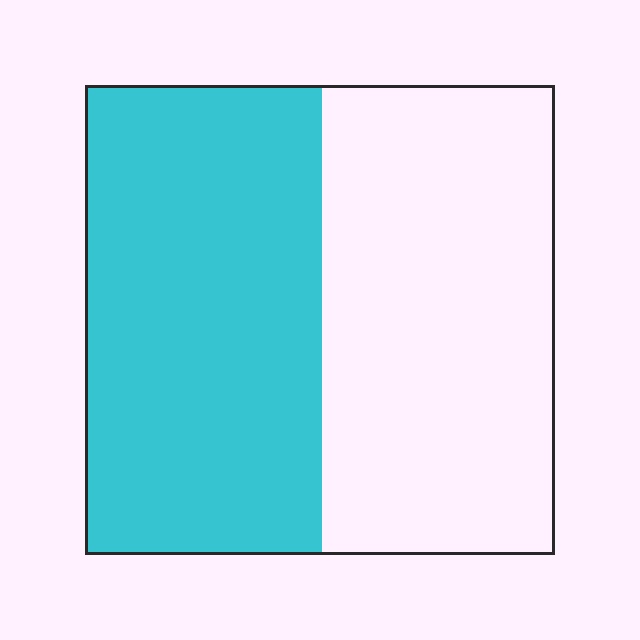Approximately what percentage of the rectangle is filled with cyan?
Approximately 50%.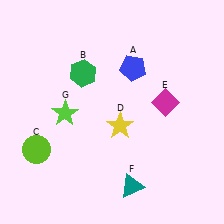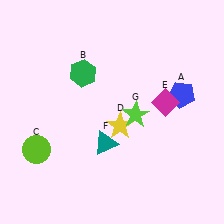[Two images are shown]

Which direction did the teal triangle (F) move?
The teal triangle (F) moved up.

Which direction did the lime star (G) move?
The lime star (G) moved right.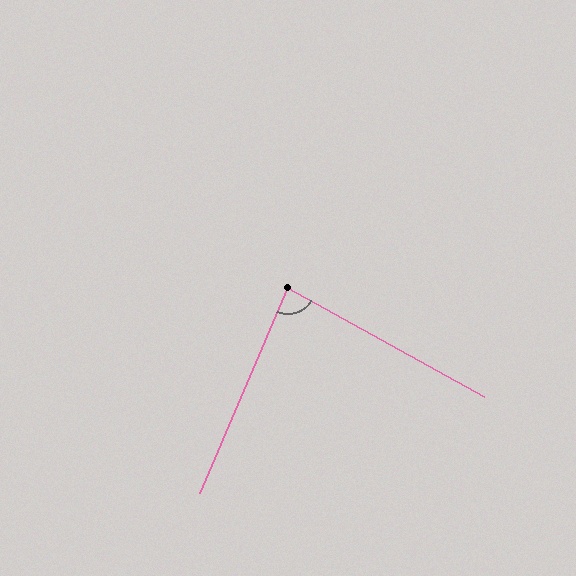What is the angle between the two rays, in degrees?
Approximately 84 degrees.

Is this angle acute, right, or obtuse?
It is acute.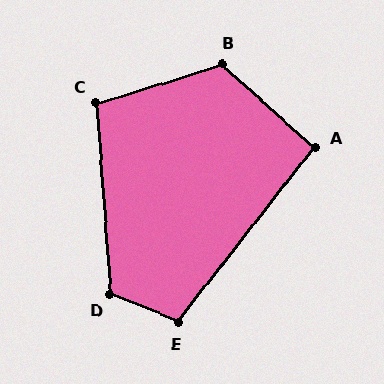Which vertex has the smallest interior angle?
A, at approximately 94 degrees.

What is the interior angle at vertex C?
Approximately 103 degrees (obtuse).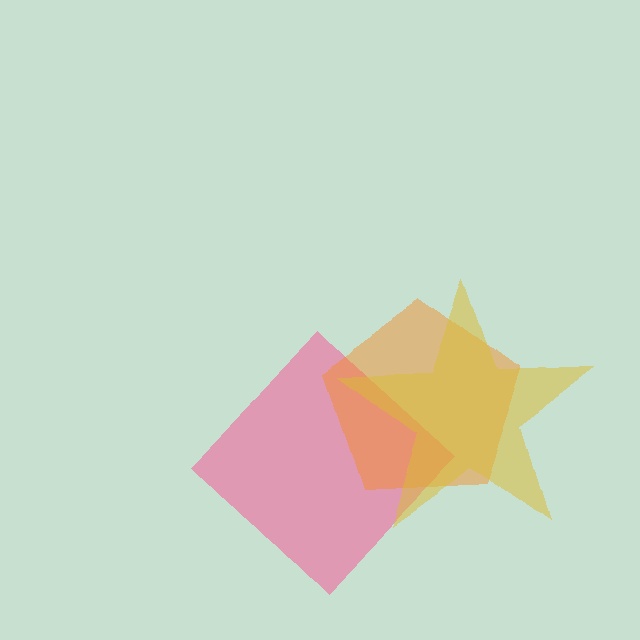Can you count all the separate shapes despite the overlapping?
Yes, there are 3 separate shapes.